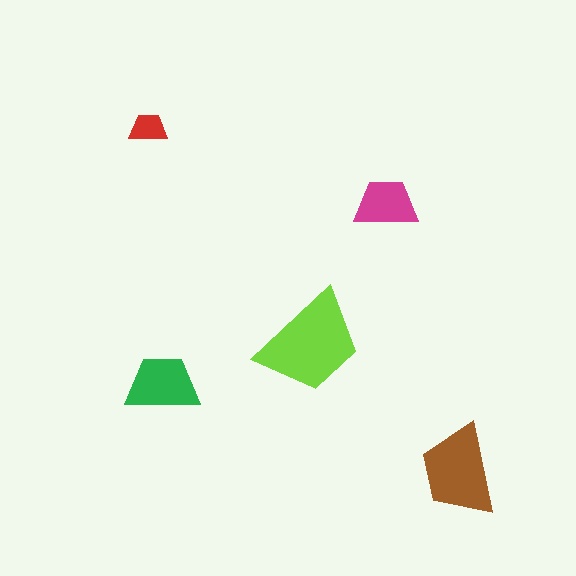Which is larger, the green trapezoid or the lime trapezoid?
The lime one.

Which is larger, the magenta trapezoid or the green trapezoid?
The green one.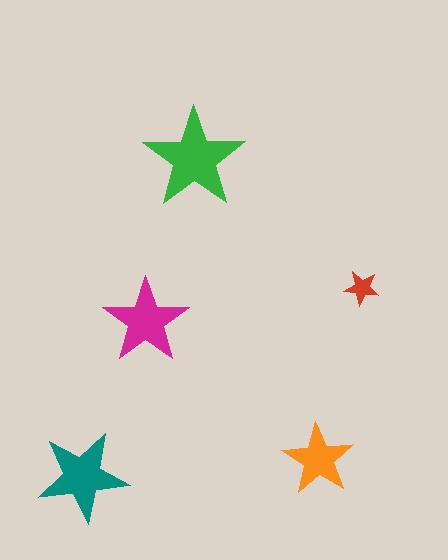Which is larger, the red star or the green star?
The green one.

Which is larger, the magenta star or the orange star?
The magenta one.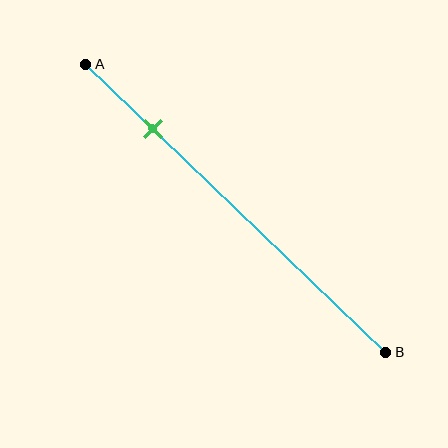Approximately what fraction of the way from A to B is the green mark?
The green mark is approximately 20% of the way from A to B.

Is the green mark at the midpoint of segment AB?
No, the mark is at about 20% from A, not at the 50% midpoint.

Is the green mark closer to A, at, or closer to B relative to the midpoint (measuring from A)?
The green mark is closer to point A than the midpoint of segment AB.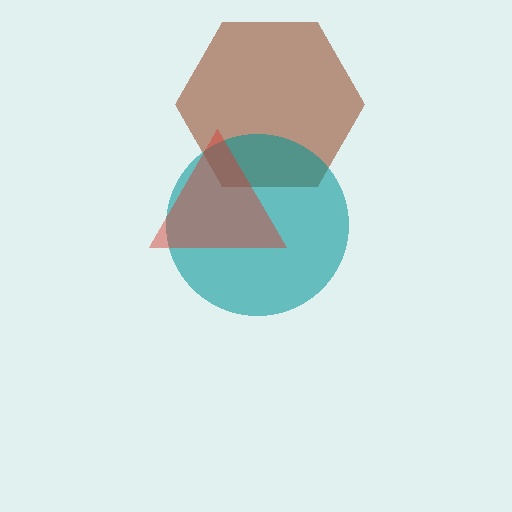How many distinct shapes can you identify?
There are 3 distinct shapes: a brown hexagon, a teal circle, a red triangle.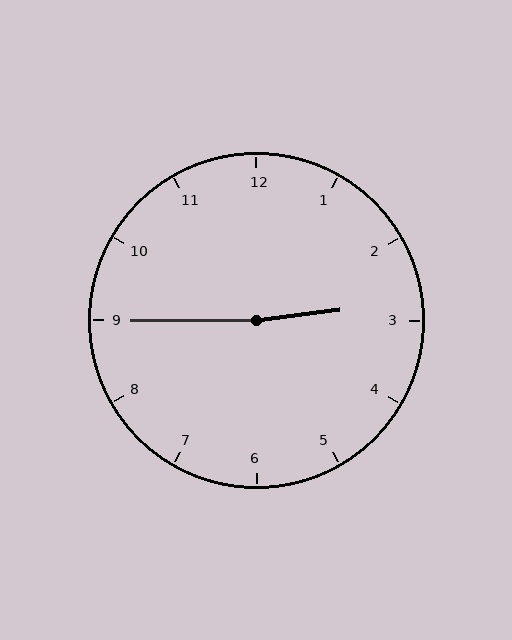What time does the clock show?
2:45.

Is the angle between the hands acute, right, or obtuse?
It is obtuse.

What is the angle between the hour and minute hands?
Approximately 172 degrees.